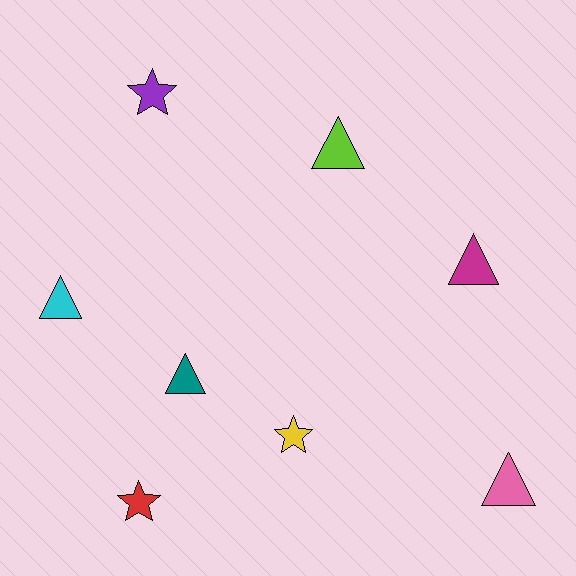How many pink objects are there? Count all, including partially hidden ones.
There is 1 pink object.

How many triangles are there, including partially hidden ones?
There are 5 triangles.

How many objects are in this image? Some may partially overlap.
There are 8 objects.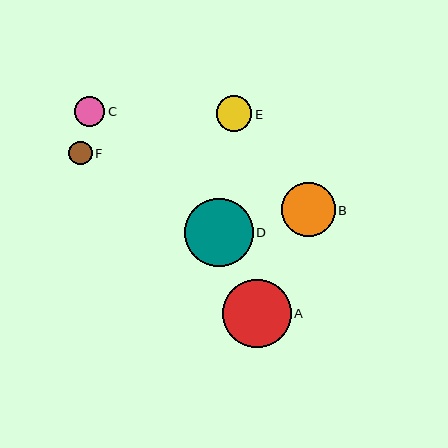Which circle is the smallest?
Circle F is the smallest with a size of approximately 23 pixels.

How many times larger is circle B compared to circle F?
Circle B is approximately 2.3 times the size of circle F.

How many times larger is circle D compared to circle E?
Circle D is approximately 1.9 times the size of circle E.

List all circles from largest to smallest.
From largest to smallest: A, D, B, E, C, F.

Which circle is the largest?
Circle A is the largest with a size of approximately 69 pixels.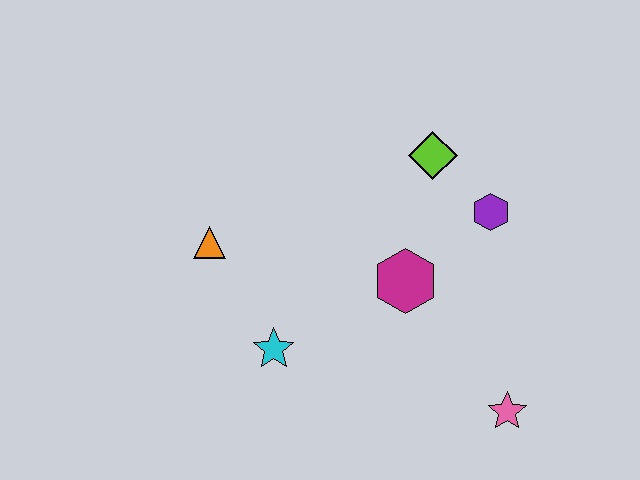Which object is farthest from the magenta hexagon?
The orange triangle is farthest from the magenta hexagon.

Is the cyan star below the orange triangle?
Yes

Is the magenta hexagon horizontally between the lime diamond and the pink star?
No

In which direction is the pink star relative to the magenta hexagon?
The pink star is below the magenta hexagon.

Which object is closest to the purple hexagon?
The lime diamond is closest to the purple hexagon.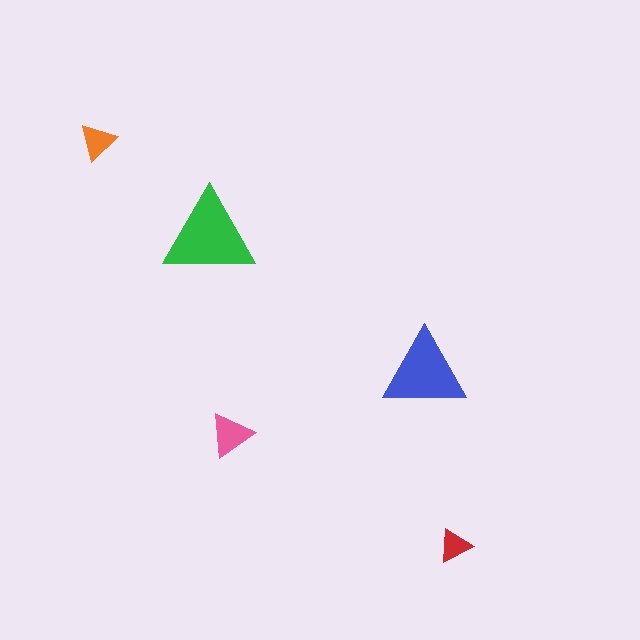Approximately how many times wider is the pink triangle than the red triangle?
About 1.5 times wider.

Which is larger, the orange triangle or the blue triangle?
The blue one.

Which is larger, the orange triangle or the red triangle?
The orange one.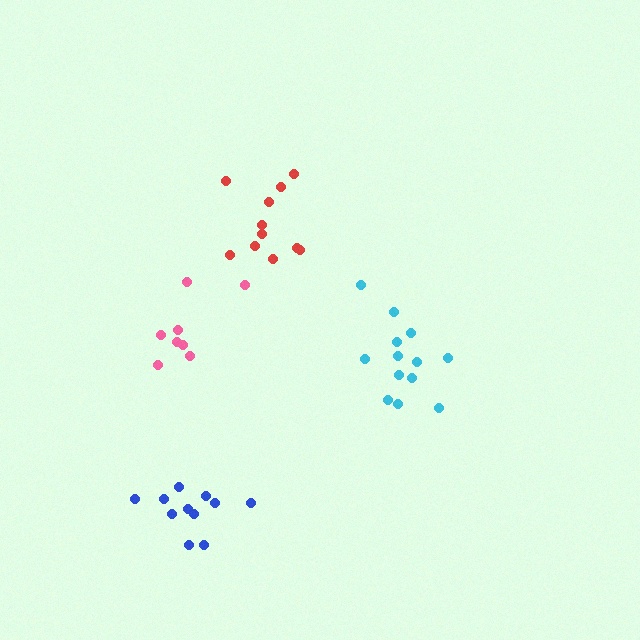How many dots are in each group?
Group 1: 11 dots, Group 2: 11 dots, Group 3: 13 dots, Group 4: 8 dots (43 total).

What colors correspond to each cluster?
The clusters are colored: blue, red, cyan, pink.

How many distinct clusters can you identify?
There are 4 distinct clusters.